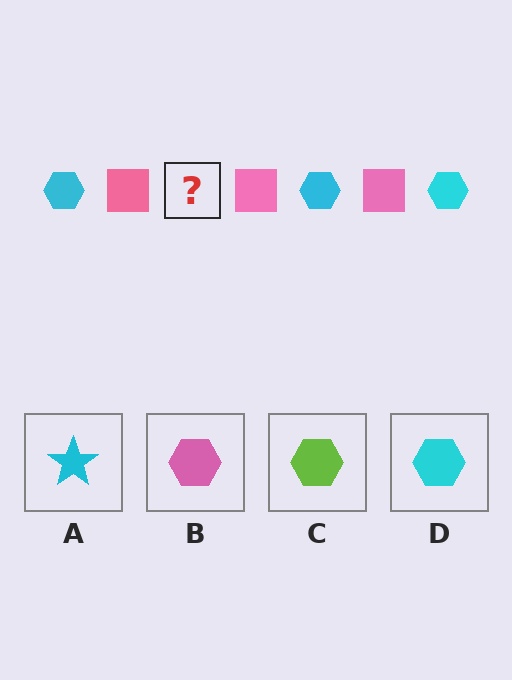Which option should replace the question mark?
Option D.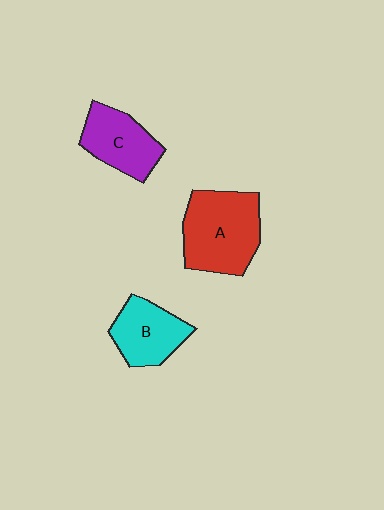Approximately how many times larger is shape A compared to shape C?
Approximately 1.5 times.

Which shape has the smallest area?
Shape B (cyan).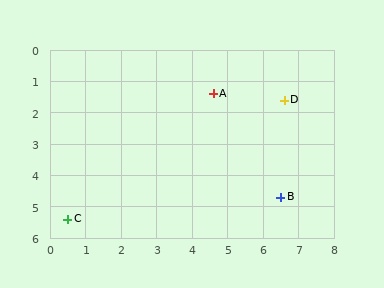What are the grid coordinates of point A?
Point A is at approximately (4.6, 1.4).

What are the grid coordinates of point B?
Point B is at approximately (6.5, 4.7).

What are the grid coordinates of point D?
Point D is at approximately (6.6, 1.6).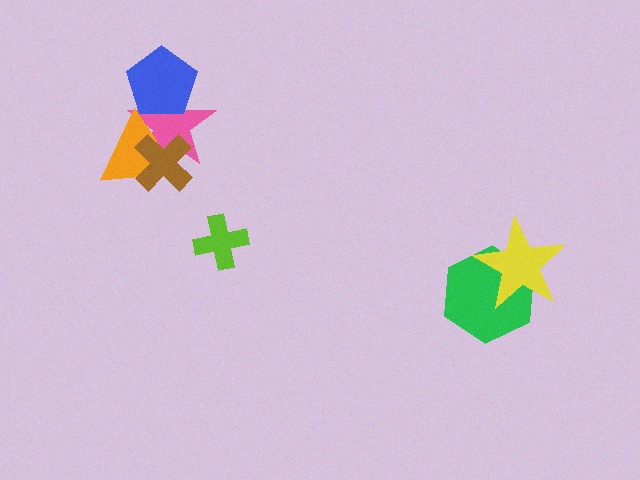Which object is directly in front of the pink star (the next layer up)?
The orange triangle is directly in front of the pink star.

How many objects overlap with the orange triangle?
2 objects overlap with the orange triangle.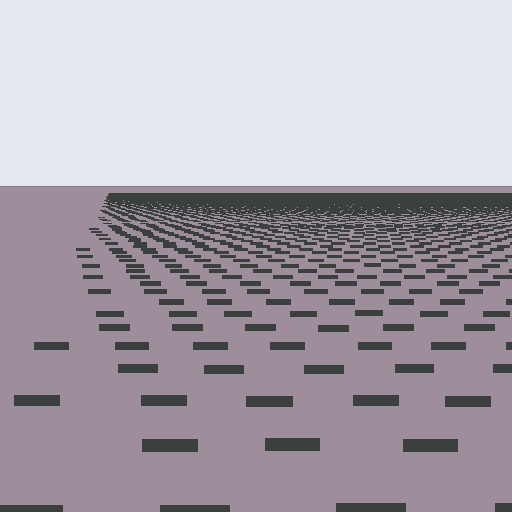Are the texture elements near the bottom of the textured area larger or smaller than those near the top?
Larger. Near the bottom, elements are closer to the viewer and appear at a bigger on-screen size.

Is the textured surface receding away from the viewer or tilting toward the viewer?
The surface is receding away from the viewer. Texture elements get smaller and denser toward the top.